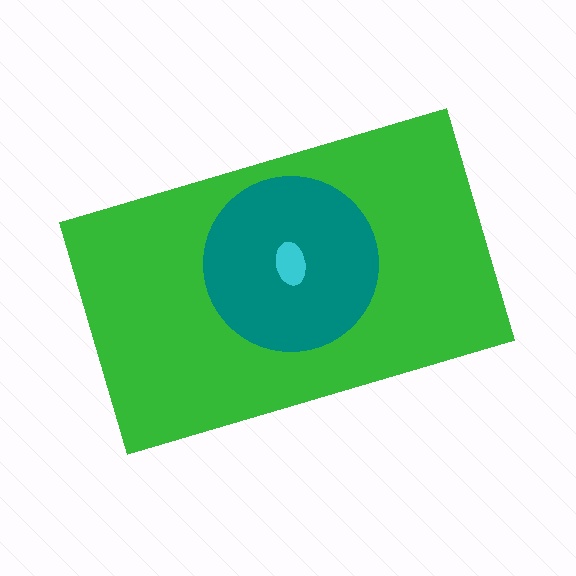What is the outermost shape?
The green rectangle.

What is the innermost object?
The cyan ellipse.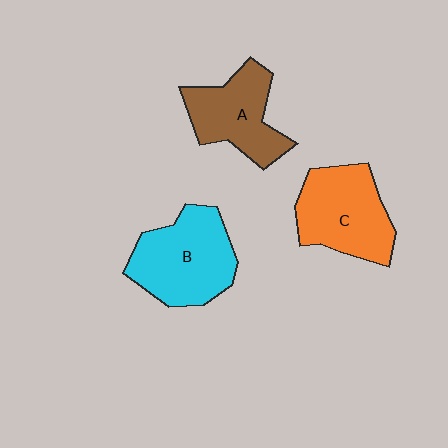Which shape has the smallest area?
Shape A (brown).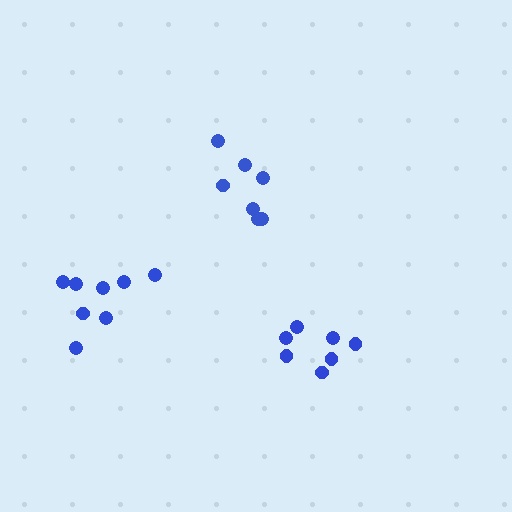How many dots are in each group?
Group 1: 7 dots, Group 2: 7 dots, Group 3: 8 dots (22 total).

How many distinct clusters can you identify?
There are 3 distinct clusters.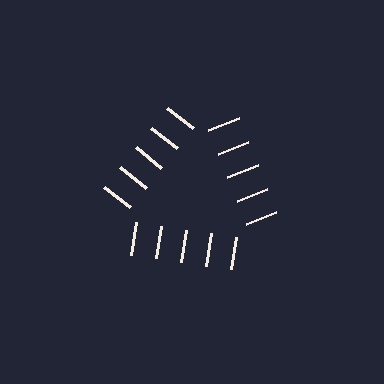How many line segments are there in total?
15 — 5 along each of the 3 edges.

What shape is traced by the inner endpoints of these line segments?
An illusory triangle — the line segments terminate on its edges but no continuous stroke is drawn.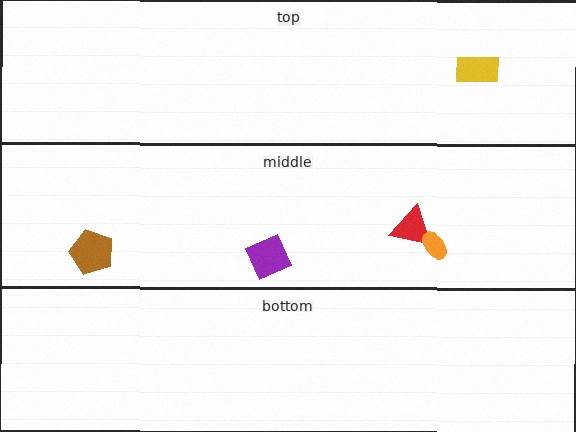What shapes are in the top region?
The yellow rectangle.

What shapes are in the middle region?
The red triangle, the orange ellipse, the brown pentagon, the purple diamond.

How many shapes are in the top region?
1.